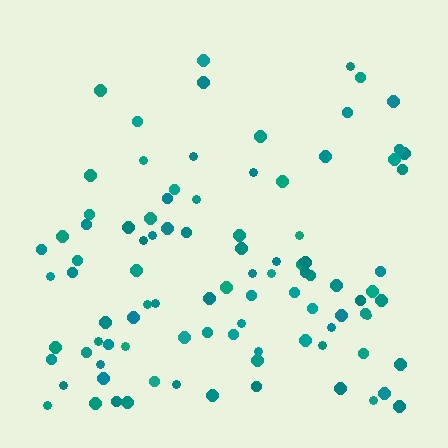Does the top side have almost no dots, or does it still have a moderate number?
Still a moderate number, just noticeably fewer than the bottom.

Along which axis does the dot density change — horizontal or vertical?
Vertical.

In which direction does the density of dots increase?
From top to bottom, with the bottom side densest.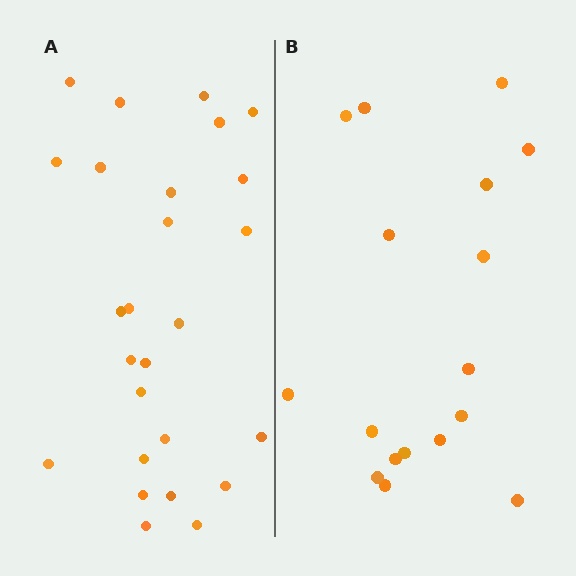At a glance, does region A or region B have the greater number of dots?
Region A (the left region) has more dots.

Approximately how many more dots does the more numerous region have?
Region A has roughly 8 or so more dots than region B.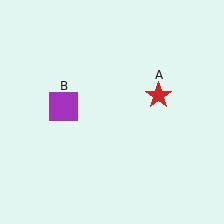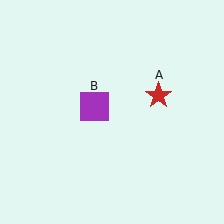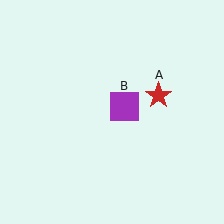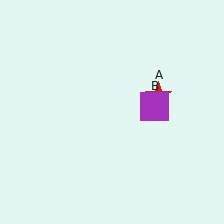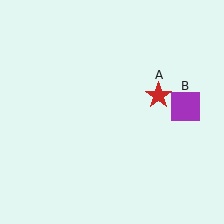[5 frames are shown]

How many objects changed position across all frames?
1 object changed position: purple square (object B).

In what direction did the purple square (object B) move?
The purple square (object B) moved right.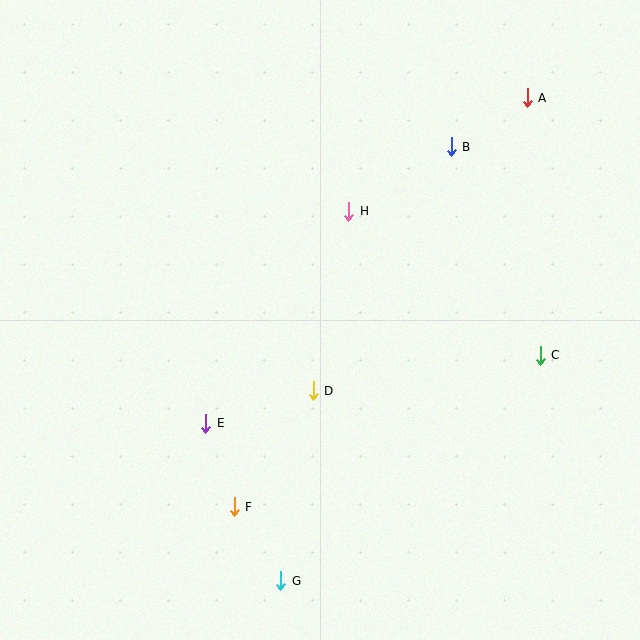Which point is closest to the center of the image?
Point D at (313, 391) is closest to the center.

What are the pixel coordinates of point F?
Point F is at (234, 507).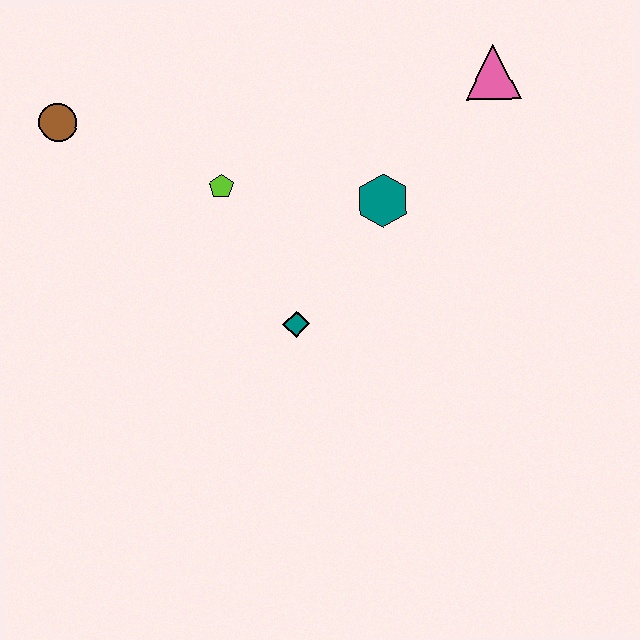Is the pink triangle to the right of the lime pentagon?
Yes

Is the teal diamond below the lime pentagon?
Yes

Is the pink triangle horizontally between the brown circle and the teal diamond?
No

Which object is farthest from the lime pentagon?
The pink triangle is farthest from the lime pentagon.